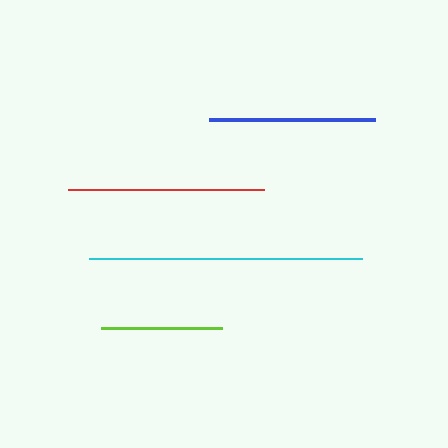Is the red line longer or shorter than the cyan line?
The cyan line is longer than the red line.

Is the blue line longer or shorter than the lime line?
The blue line is longer than the lime line.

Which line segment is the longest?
The cyan line is the longest at approximately 273 pixels.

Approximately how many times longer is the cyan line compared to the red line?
The cyan line is approximately 1.4 times the length of the red line.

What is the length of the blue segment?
The blue segment is approximately 166 pixels long.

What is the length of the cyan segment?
The cyan segment is approximately 273 pixels long.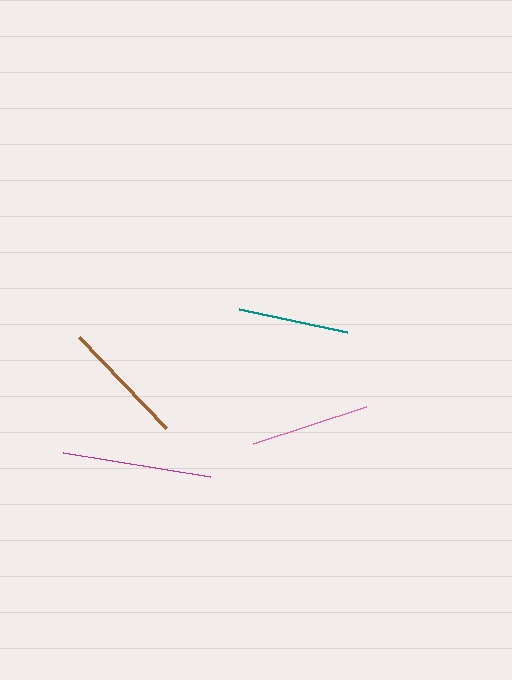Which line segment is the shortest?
The teal line is the shortest at approximately 110 pixels.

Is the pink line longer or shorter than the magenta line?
The magenta line is longer than the pink line.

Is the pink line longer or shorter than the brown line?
The brown line is longer than the pink line.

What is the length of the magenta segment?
The magenta segment is approximately 149 pixels long.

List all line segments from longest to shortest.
From longest to shortest: magenta, brown, pink, teal.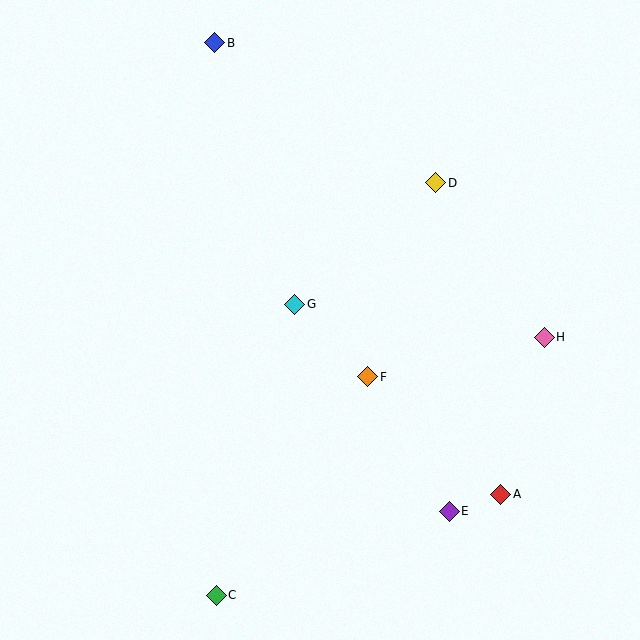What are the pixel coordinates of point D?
Point D is at (436, 183).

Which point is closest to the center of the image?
Point G at (295, 304) is closest to the center.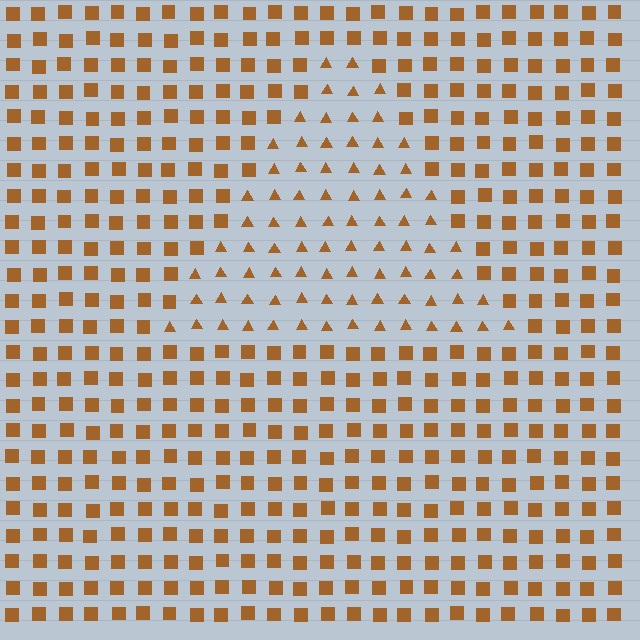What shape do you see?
I see a triangle.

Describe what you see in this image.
The image is filled with small brown elements arranged in a uniform grid. A triangle-shaped region contains triangles, while the surrounding area contains squares. The boundary is defined purely by the change in element shape.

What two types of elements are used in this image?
The image uses triangles inside the triangle region and squares outside it.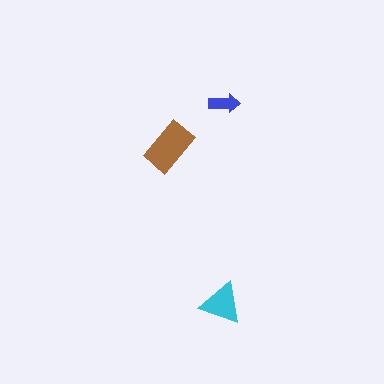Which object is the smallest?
The blue arrow.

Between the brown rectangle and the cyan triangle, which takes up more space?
The brown rectangle.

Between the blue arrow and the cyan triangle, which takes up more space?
The cyan triangle.